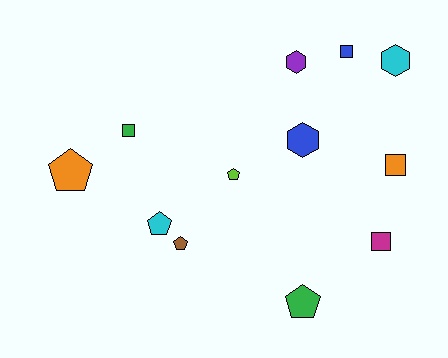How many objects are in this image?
There are 12 objects.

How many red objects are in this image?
There are no red objects.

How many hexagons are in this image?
There are 3 hexagons.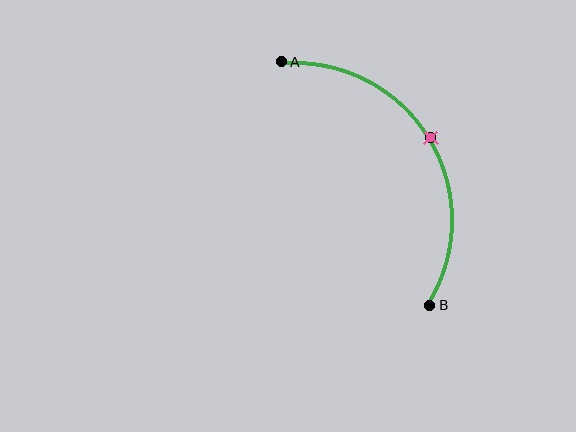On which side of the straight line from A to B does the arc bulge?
The arc bulges to the right of the straight line connecting A and B.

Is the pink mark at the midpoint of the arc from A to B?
Yes. The pink mark lies on the arc at equal arc-length from both A and B — it is the arc midpoint.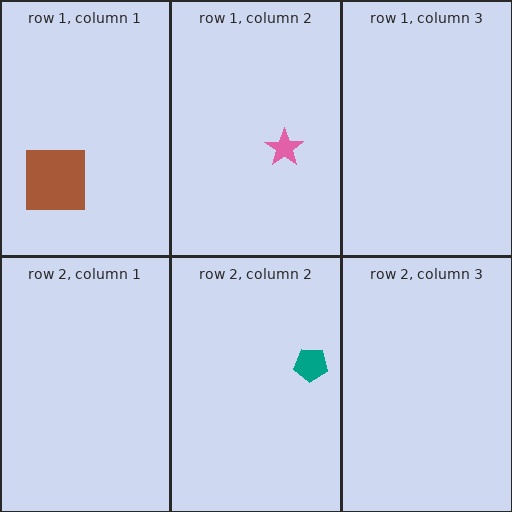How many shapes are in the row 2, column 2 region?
1.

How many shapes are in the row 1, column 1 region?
1.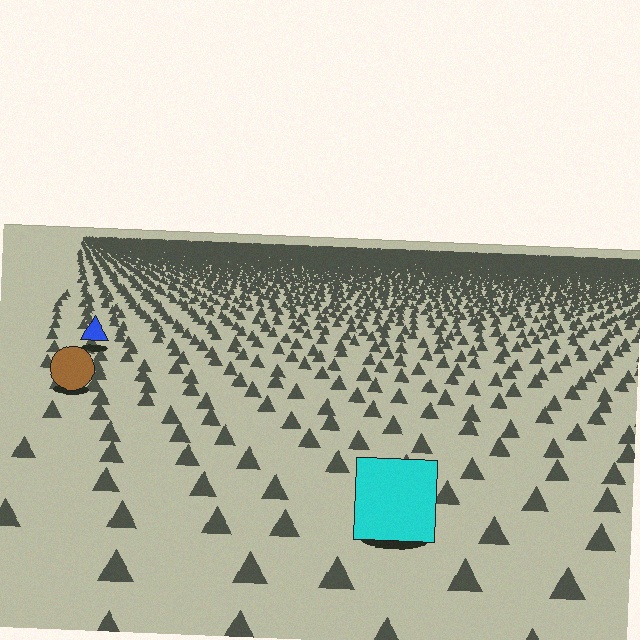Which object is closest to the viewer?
The cyan square is closest. The texture marks near it are larger and more spread out.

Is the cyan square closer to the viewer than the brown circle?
Yes. The cyan square is closer — you can tell from the texture gradient: the ground texture is coarser near it.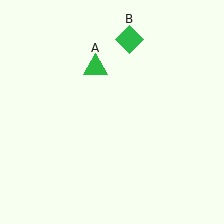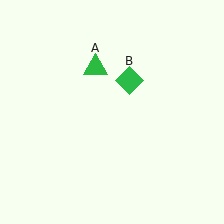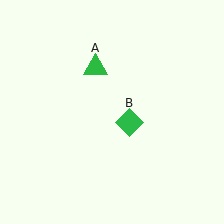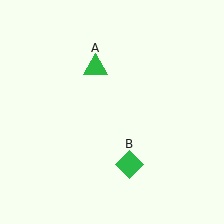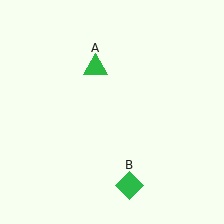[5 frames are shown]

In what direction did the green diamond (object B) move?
The green diamond (object B) moved down.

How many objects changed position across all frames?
1 object changed position: green diamond (object B).